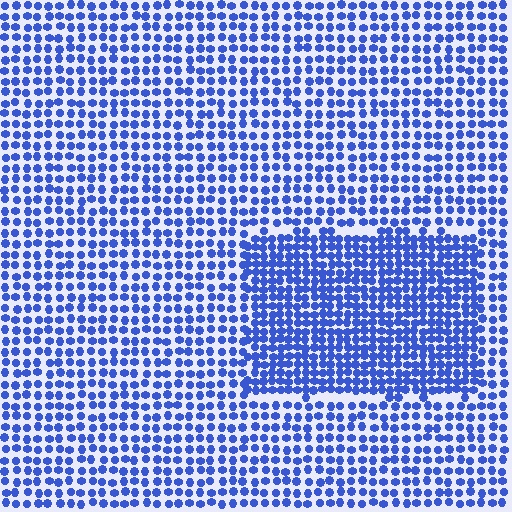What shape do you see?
I see a rectangle.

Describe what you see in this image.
The image contains small blue elements arranged at two different densities. A rectangle-shaped region is visible where the elements are more densely packed than the surrounding area.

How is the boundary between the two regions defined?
The boundary is defined by a change in element density (approximately 1.7x ratio). All elements are the same color, size, and shape.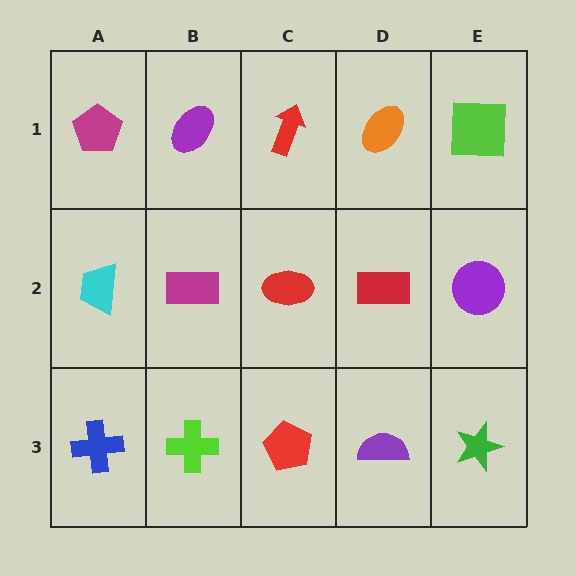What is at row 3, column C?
A red pentagon.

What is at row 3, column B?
A lime cross.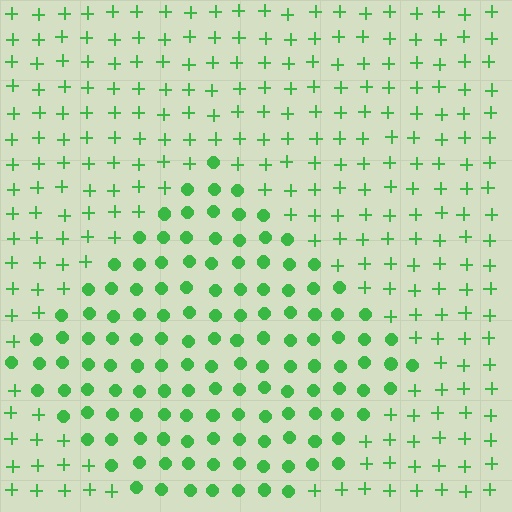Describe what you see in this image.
The image is filled with small green elements arranged in a uniform grid. A diamond-shaped region contains circles, while the surrounding area contains plus signs. The boundary is defined purely by the change in element shape.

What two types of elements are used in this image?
The image uses circles inside the diamond region and plus signs outside it.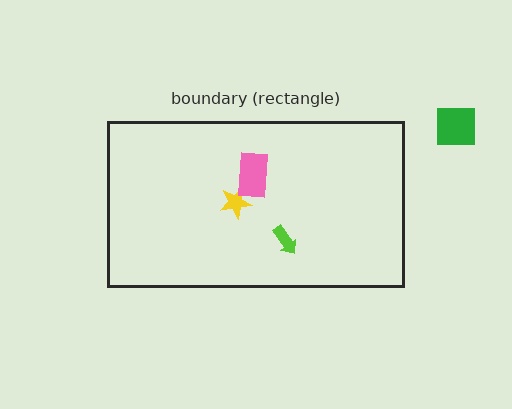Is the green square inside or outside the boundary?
Outside.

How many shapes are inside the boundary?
3 inside, 1 outside.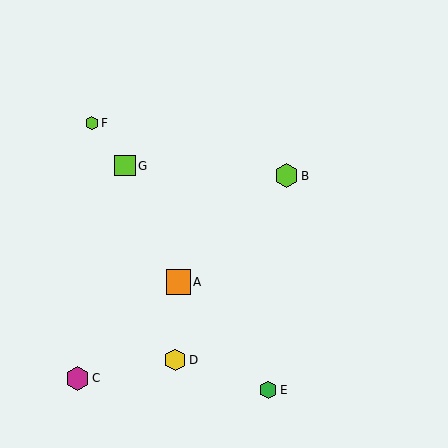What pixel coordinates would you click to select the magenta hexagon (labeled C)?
Click at (78, 378) to select the magenta hexagon C.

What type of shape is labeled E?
Shape E is a green hexagon.